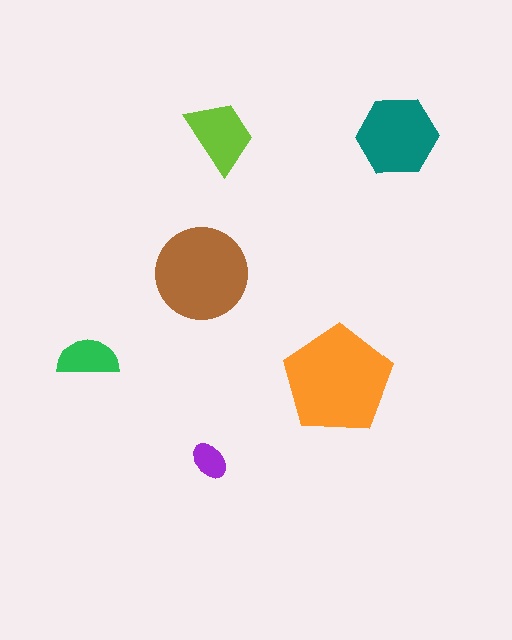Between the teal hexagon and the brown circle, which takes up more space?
The brown circle.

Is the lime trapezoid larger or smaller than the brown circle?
Smaller.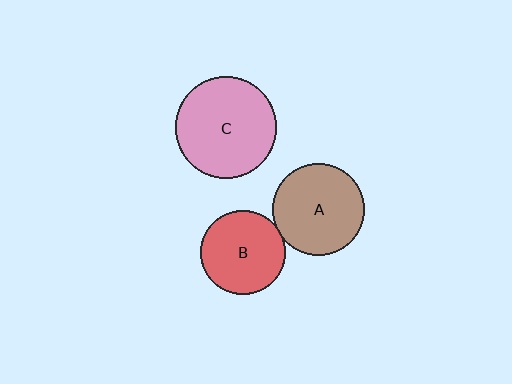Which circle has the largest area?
Circle C (pink).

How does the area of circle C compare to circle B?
Approximately 1.5 times.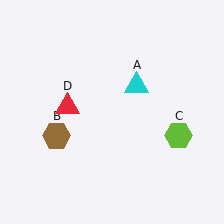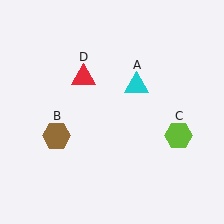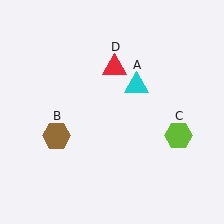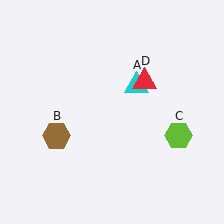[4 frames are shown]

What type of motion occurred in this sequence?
The red triangle (object D) rotated clockwise around the center of the scene.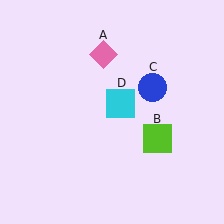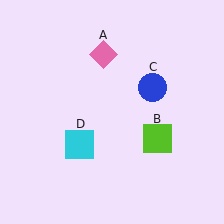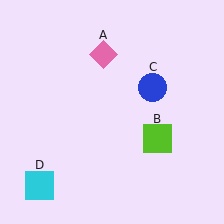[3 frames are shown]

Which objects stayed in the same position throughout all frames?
Pink diamond (object A) and lime square (object B) and blue circle (object C) remained stationary.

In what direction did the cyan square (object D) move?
The cyan square (object D) moved down and to the left.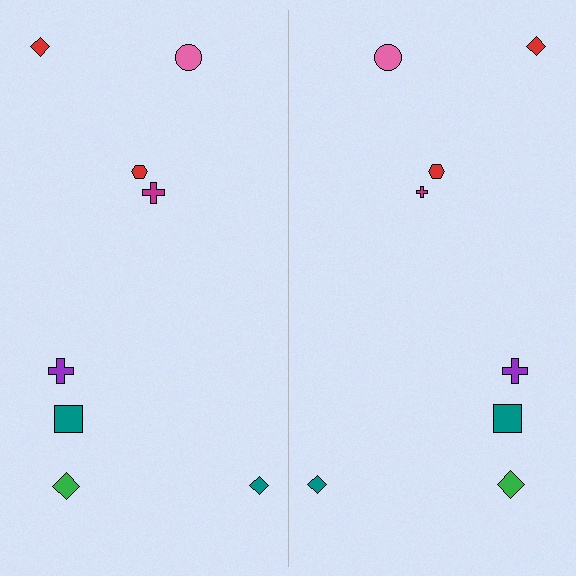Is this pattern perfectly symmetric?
No, the pattern is not perfectly symmetric. The magenta cross on the right side has a different size than its mirror counterpart.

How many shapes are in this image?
There are 16 shapes in this image.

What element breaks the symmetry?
The magenta cross on the right side has a different size than its mirror counterpart.